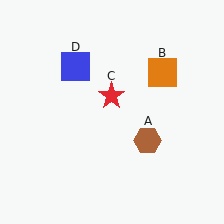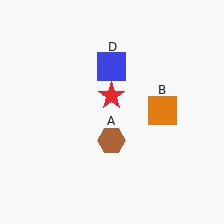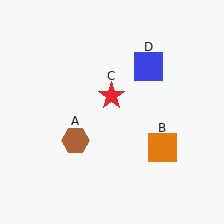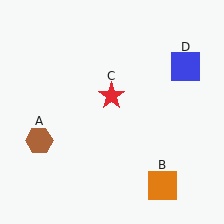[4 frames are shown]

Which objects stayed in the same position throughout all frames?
Red star (object C) remained stationary.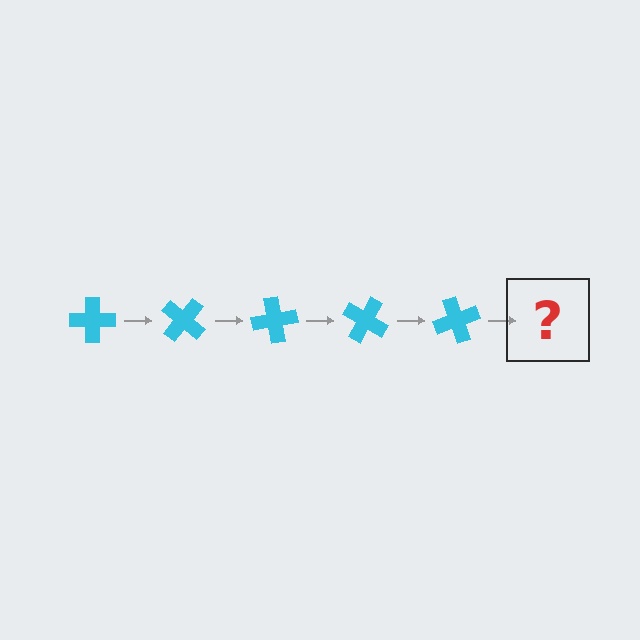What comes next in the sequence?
The next element should be a cyan cross rotated 200 degrees.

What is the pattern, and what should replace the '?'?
The pattern is that the cross rotates 40 degrees each step. The '?' should be a cyan cross rotated 200 degrees.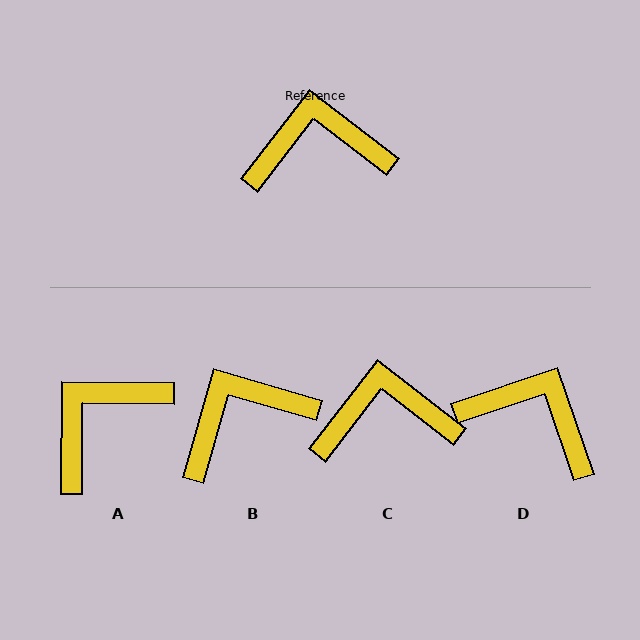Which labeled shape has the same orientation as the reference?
C.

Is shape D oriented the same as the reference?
No, it is off by about 34 degrees.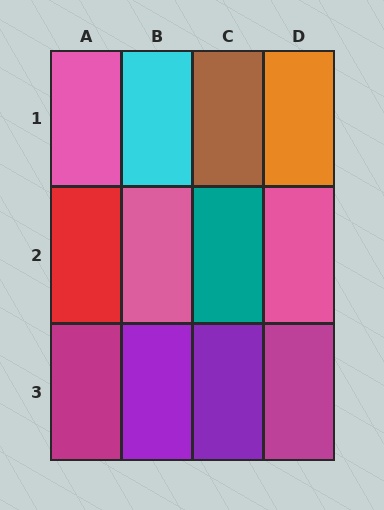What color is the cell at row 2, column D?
Pink.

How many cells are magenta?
2 cells are magenta.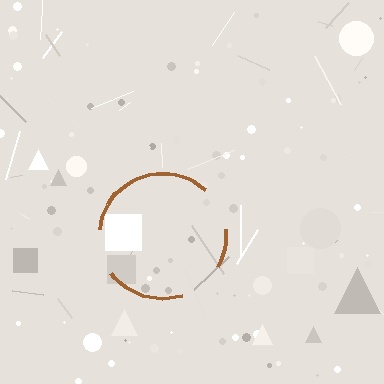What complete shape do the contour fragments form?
The contour fragments form a circle.